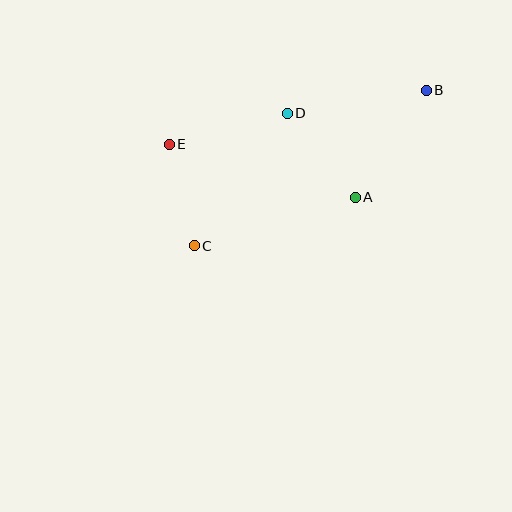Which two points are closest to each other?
Points C and E are closest to each other.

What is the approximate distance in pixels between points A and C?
The distance between A and C is approximately 168 pixels.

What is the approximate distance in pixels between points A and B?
The distance between A and B is approximately 129 pixels.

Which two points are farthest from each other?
Points B and C are farthest from each other.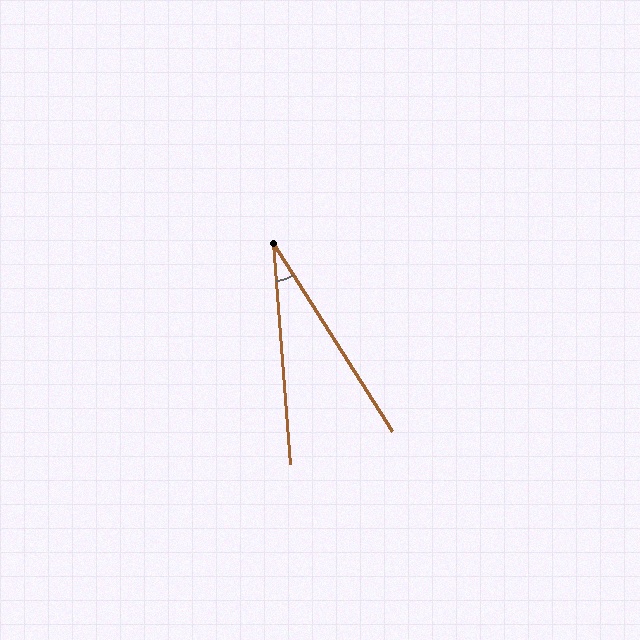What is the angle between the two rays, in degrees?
Approximately 28 degrees.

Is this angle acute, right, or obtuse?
It is acute.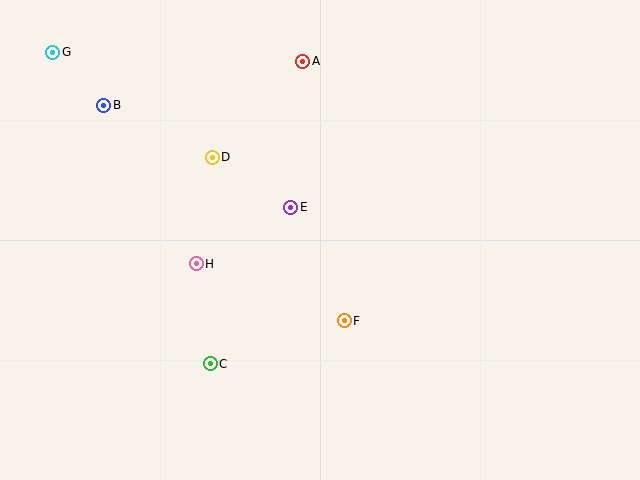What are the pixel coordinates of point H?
Point H is at (196, 264).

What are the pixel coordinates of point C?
Point C is at (210, 364).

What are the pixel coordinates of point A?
Point A is at (303, 61).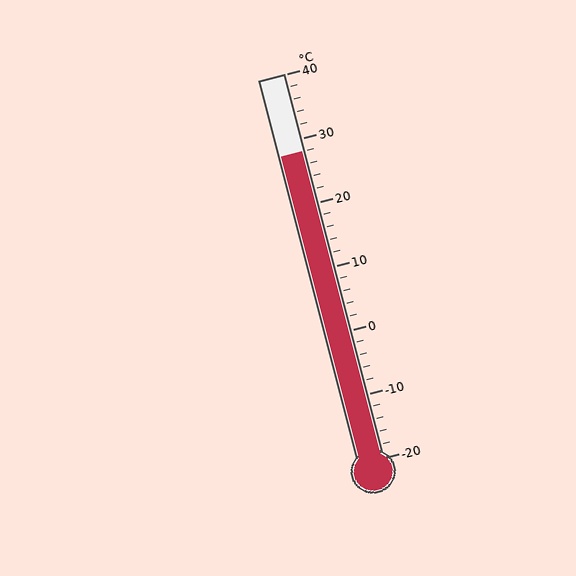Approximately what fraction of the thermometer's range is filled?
The thermometer is filled to approximately 80% of its range.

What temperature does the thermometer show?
The thermometer shows approximately 28°C.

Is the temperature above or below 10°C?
The temperature is above 10°C.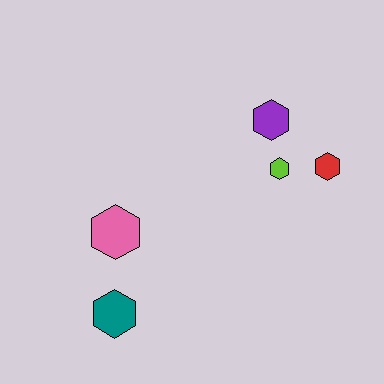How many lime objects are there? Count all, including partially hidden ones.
There is 1 lime object.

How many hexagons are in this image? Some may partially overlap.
There are 5 hexagons.